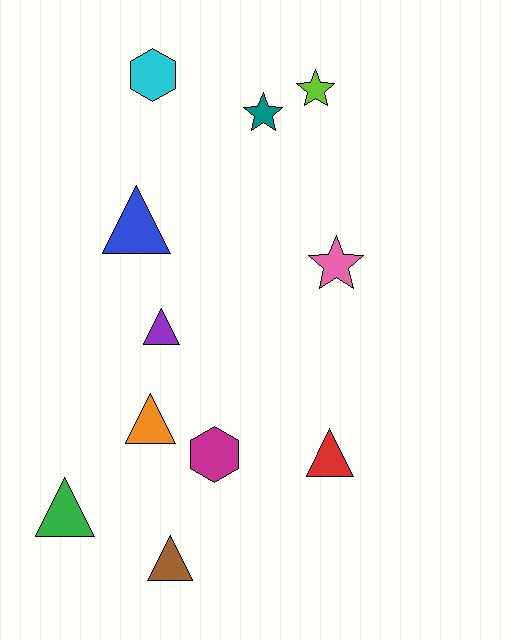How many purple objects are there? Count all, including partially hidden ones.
There is 1 purple object.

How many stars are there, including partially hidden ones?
There are 3 stars.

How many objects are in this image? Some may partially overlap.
There are 11 objects.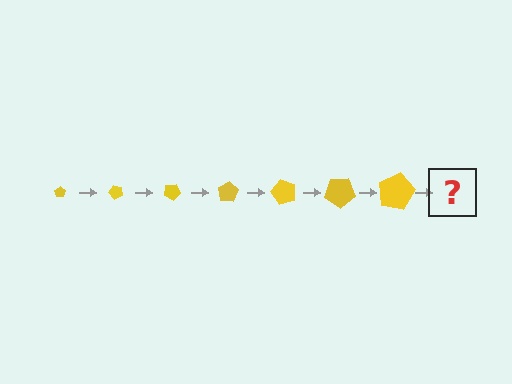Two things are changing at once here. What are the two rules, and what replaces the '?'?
The two rules are that the pentagon grows larger each step and it rotates 50 degrees each step. The '?' should be a pentagon, larger than the previous one and rotated 350 degrees from the start.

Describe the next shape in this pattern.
It should be a pentagon, larger than the previous one and rotated 350 degrees from the start.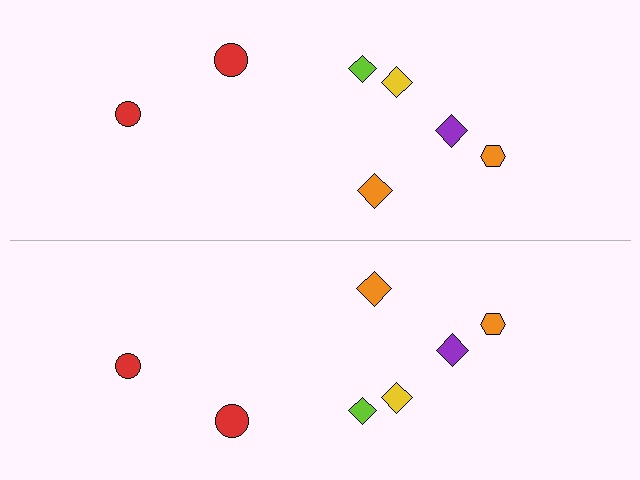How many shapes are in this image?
There are 14 shapes in this image.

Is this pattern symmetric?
Yes, this pattern has bilateral (reflection) symmetry.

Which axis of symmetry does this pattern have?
The pattern has a horizontal axis of symmetry running through the center of the image.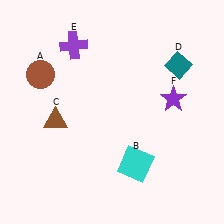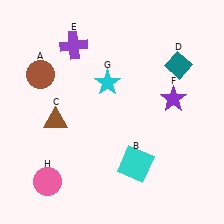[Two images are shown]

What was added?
A cyan star (G), a pink circle (H) were added in Image 2.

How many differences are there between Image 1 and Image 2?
There are 2 differences between the two images.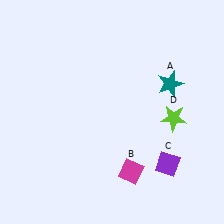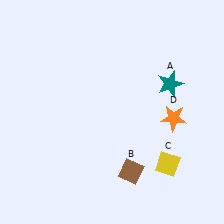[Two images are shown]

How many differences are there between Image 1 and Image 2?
There are 3 differences between the two images.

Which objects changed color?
B changed from magenta to brown. C changed from purple to yellow. D changed from lime to orange.